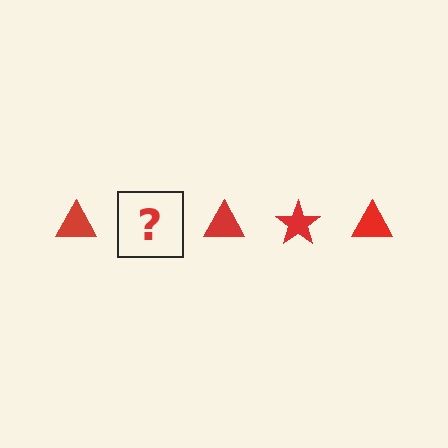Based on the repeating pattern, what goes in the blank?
The blank should be a red star.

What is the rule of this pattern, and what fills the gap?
The rule is that the pattern cycles through triangle, star shapes in red. The gap should be filled with a red star.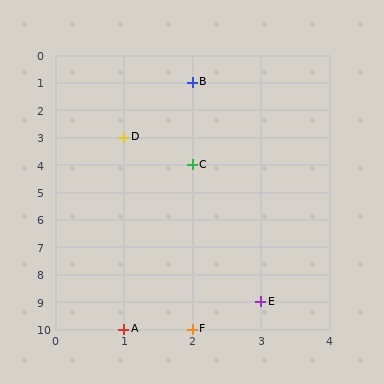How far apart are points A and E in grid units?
Points A and E are 2 columns and 1 row apart (about 2.2 grid units diagonally).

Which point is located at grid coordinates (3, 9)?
Point E is at (3, 9).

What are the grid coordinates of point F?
Point F is at grid coordinates (2, 10).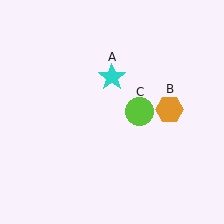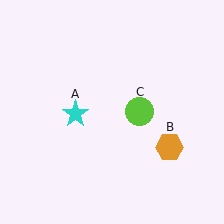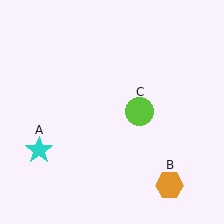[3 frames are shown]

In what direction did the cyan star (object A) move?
The cyan star (object A) moved down and to the left.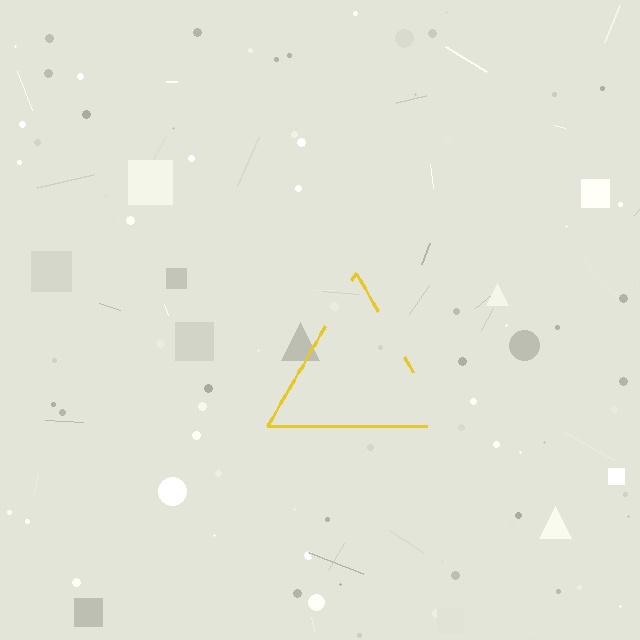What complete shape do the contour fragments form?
The contour fragments form a triangle.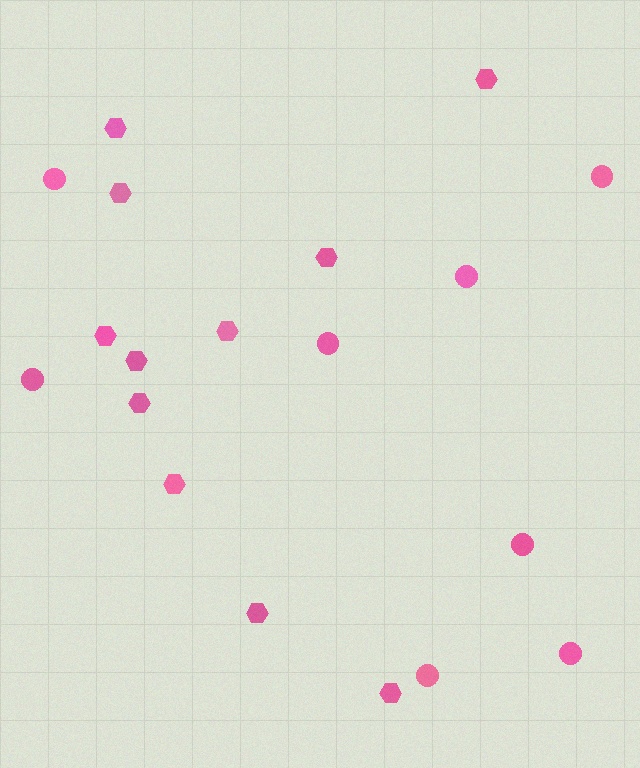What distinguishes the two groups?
There are 2 groups: one group of hexagons (11) and one group of circles (8).